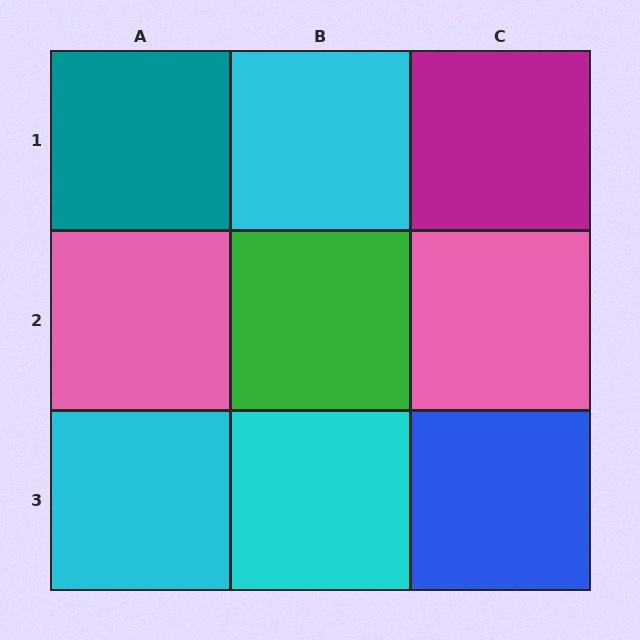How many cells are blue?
1 cell is blue.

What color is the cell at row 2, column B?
Green.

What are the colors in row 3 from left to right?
Cyan, cyan, blue.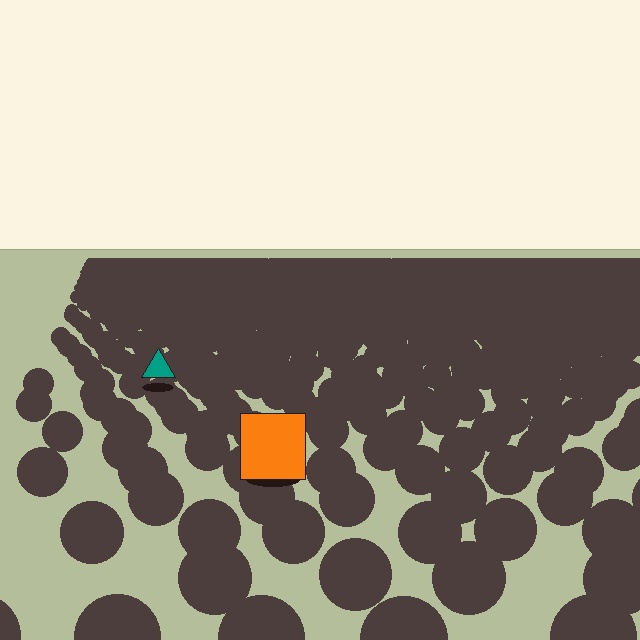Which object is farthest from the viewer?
The teal triangle is farthest from the viewer. It appears smaller and the ground texture around it is denser.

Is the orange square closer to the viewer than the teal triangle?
Yes. The orange square is closer — you can tell from the texture gradient: the ground texture is coarser near it.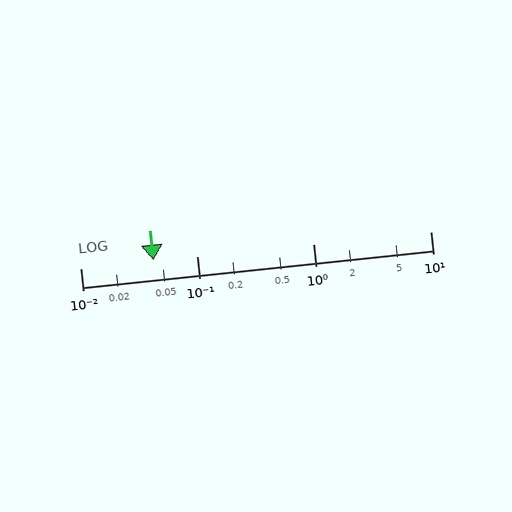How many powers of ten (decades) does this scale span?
The scale spans 3 decades, from 0.01 to 10.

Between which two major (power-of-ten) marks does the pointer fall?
The pointer is between 0.01 and 0.1.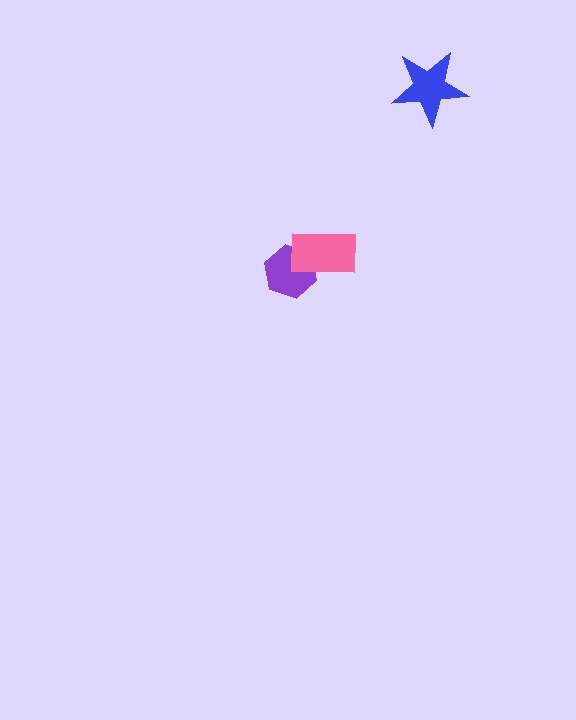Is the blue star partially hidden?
No, no other shape covers it.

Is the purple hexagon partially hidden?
Yes, it is partially covered by another shape.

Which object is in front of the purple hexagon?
The pink rectangle is in front of the purple hexagon.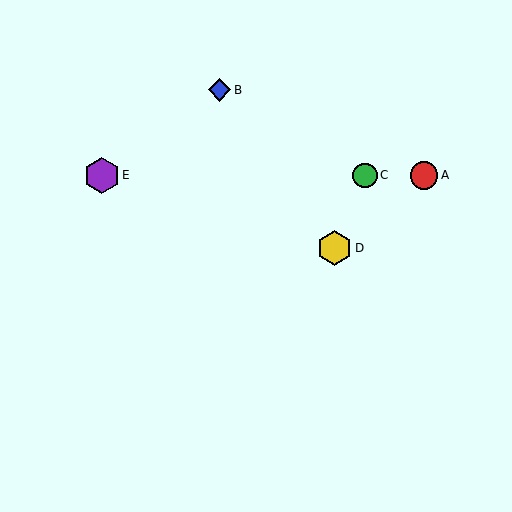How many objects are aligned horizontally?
3 objects (A, C, E) are aligned horizontally.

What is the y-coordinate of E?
Object E is at y≈175.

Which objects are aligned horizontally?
Objects A, C, E are aligned horizontally.